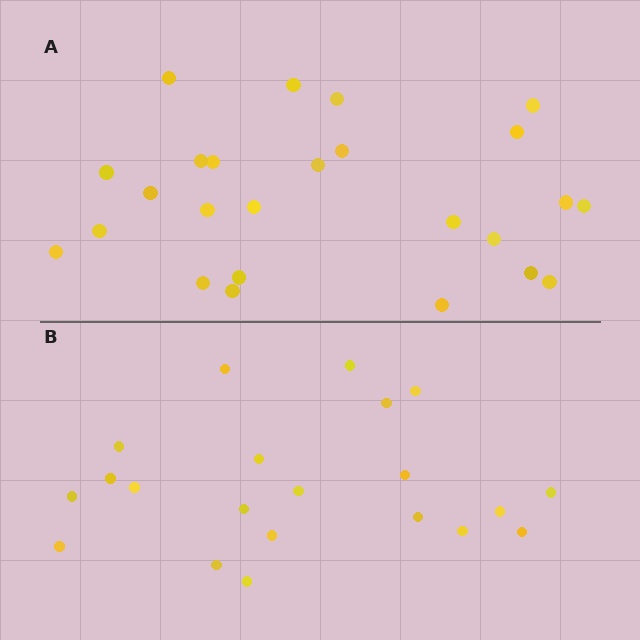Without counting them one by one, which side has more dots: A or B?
Region A (the top region) has more dots.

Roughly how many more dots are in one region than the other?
Region A has about 4 more dots than region B.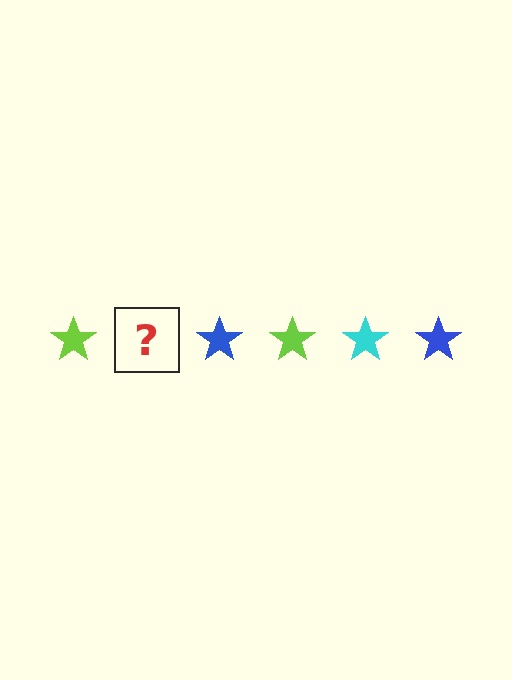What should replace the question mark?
The question mark should be replaced with a cyan star.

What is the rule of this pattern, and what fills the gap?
The rule is that the pattern cycles through lime, cyan, blue stars. The gap should be filled with a cyan star.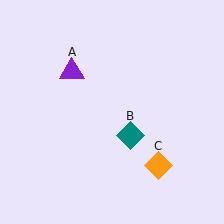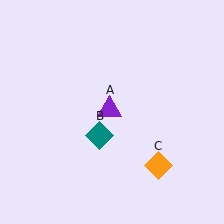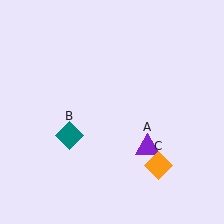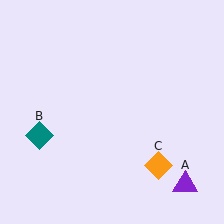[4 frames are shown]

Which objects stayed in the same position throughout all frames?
Orange diamond (object C) remained stationary.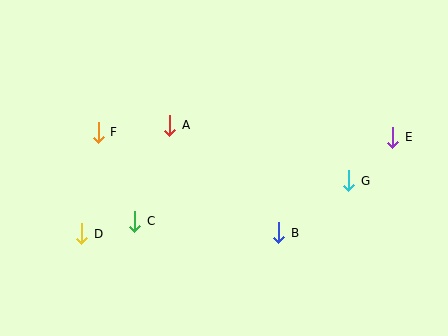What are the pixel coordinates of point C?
Point C is at (135, 221).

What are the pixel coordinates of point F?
Point F is at (98, 132).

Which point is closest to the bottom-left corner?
Point D is closest to the bottom-left corner.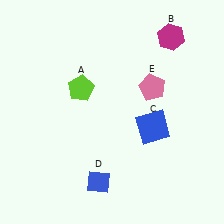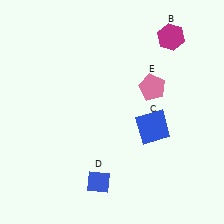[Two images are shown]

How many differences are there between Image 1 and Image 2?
There is 1 difference between the two images.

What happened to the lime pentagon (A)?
The lime pentagon (A) was removed in Image 2. It was in the top-left area of Image 1.